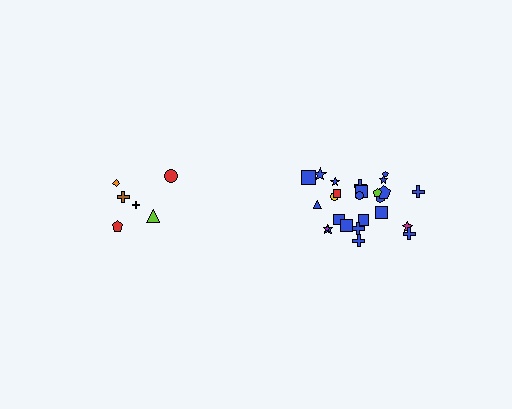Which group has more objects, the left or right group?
The right group.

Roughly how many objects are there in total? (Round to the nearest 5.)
Roughly 30 objects in total.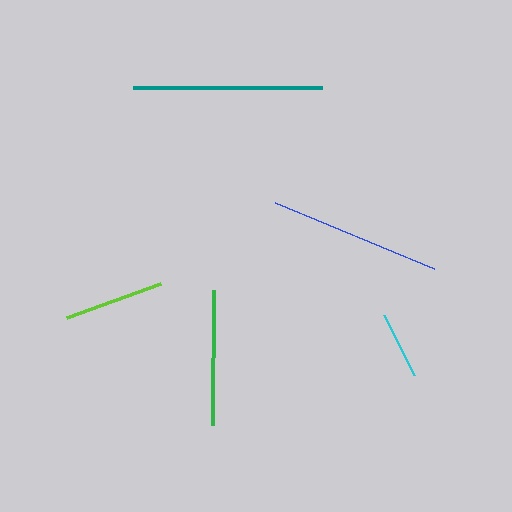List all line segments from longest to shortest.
From longest to shortest: teal, blue, green, lime, cyan.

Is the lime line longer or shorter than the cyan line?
The lime line is longer than the cyan line.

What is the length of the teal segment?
The teal segment is approximately 188 pixels long.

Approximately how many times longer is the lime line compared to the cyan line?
The lime line is approximately 1.5 times the length of the cyan line.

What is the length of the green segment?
The green segment is approximately 135 pixels long.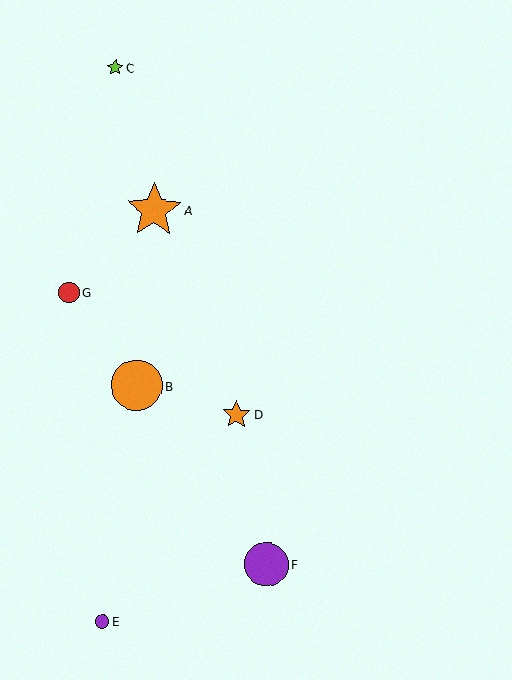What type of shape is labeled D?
Shape D is an orange star.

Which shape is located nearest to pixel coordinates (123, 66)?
The lime star (labeled C) at (115, 68) is nearest to that location.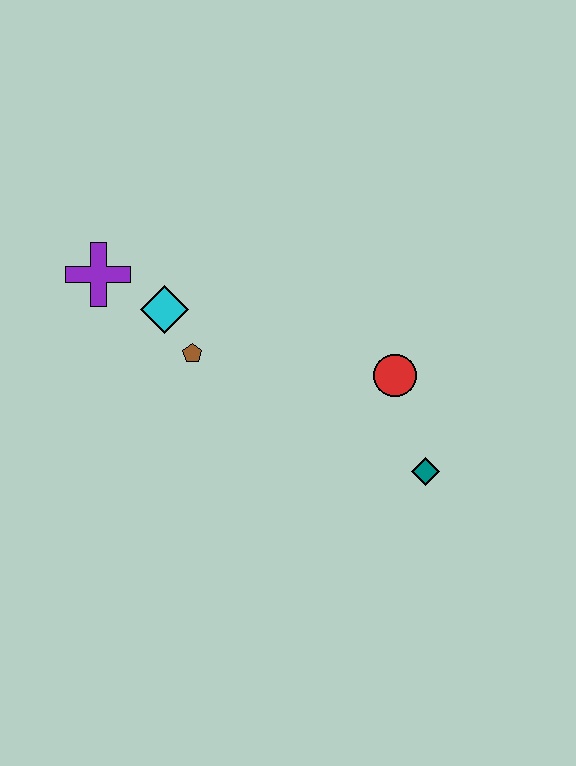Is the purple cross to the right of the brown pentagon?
No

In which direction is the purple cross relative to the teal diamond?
The purple cross is to the left of the teal diamond.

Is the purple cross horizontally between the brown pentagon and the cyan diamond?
No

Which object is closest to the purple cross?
The cyan diamond is closest to the purple cross.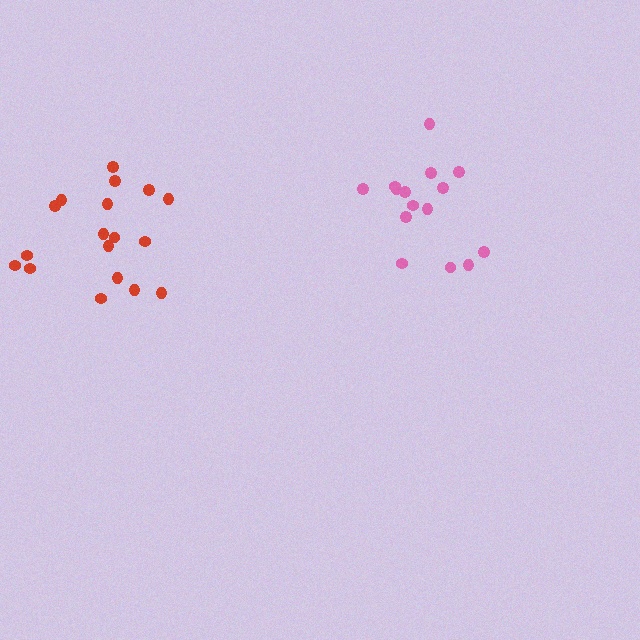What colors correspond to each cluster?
The clusters are colored: red, pink.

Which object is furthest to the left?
The red cluster is leftmost.